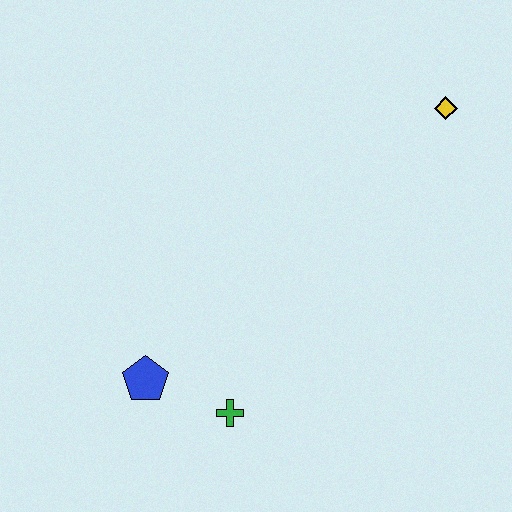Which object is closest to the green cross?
The blue pentagon is closest to the green cross.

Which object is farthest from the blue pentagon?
The yellow diamond is farthest from the blue pentagon.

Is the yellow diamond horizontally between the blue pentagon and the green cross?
No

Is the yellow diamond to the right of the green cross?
Yes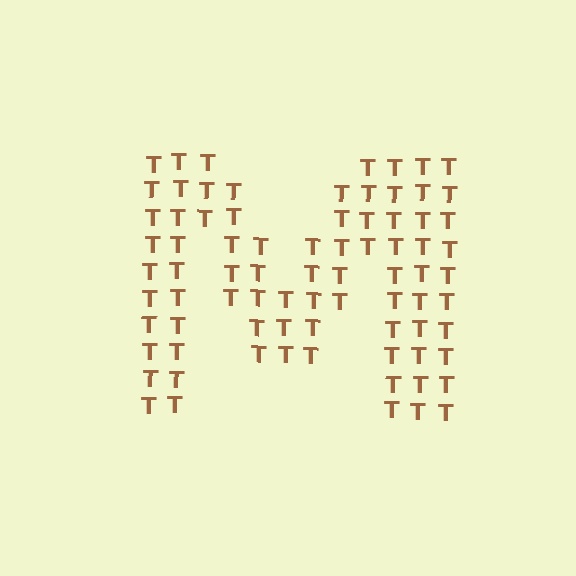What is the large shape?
The large shape is the letter M.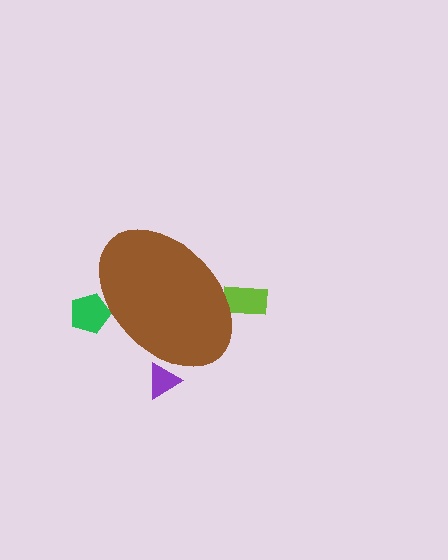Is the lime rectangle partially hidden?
Yes, the lime rectangle is partially hidden behind the brown ellipse.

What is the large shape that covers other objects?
A brown ellipse.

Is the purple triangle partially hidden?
Yes, the purple triangle is partially hidden behind the brown ellipse.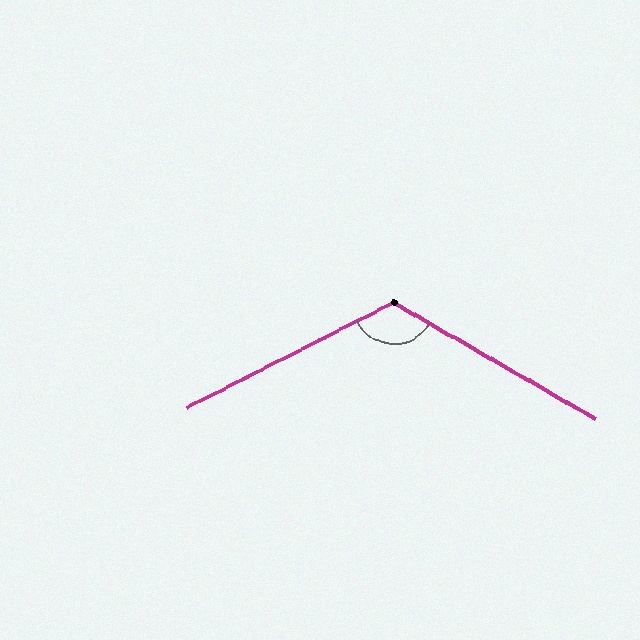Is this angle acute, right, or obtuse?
It is obtuse.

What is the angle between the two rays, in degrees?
Approximately 123 degrees.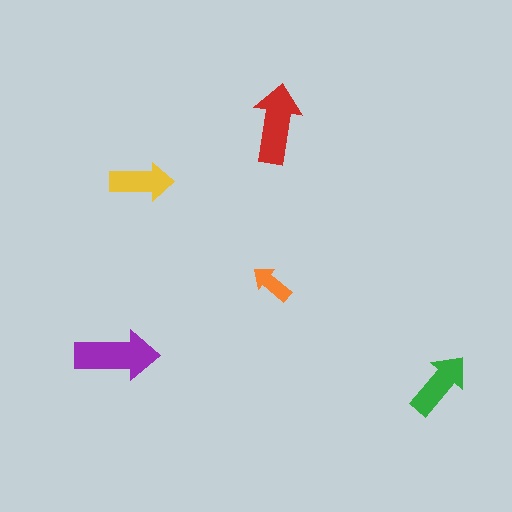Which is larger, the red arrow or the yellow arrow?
The red one.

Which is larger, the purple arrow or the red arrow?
The purple one.